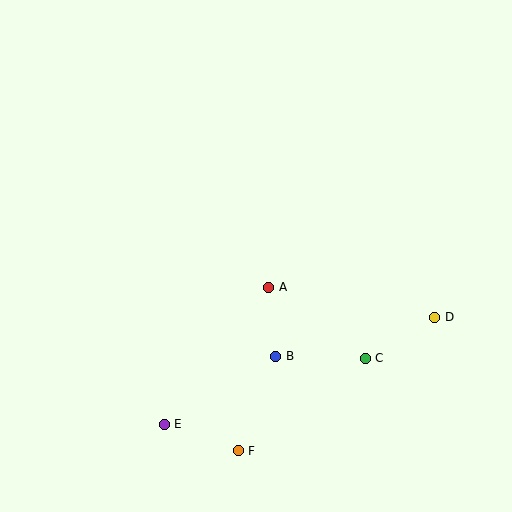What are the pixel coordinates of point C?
Point C is at (365, 358).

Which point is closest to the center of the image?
Point A at (269, 287) is closest to the center.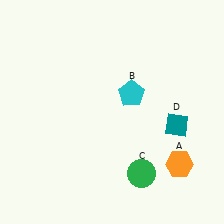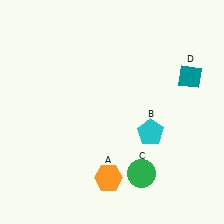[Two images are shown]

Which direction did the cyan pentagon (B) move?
The cyan pentagon (B) moved down.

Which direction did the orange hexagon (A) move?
The orange hexagon (A) moved left.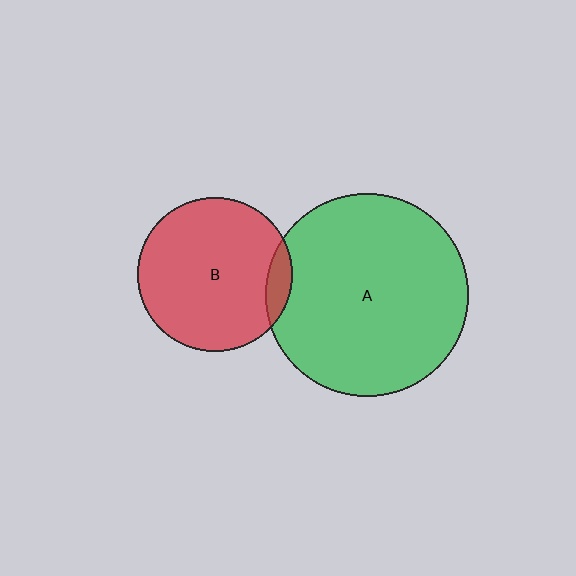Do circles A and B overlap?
Yes.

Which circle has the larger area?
Circle A (green).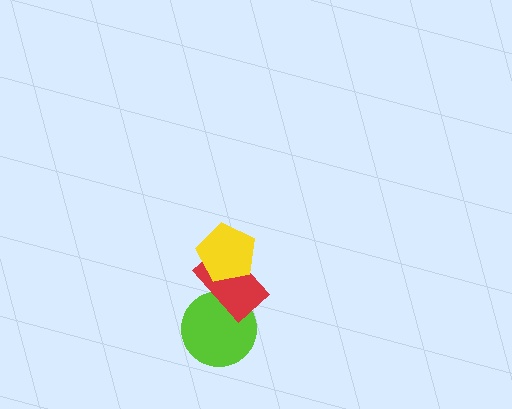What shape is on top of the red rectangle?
The yellow pentagon is on top of the red rectangle.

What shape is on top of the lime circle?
The red rectangle is on top of the lime circle.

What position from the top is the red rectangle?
The red rectangle is 2nd from the top.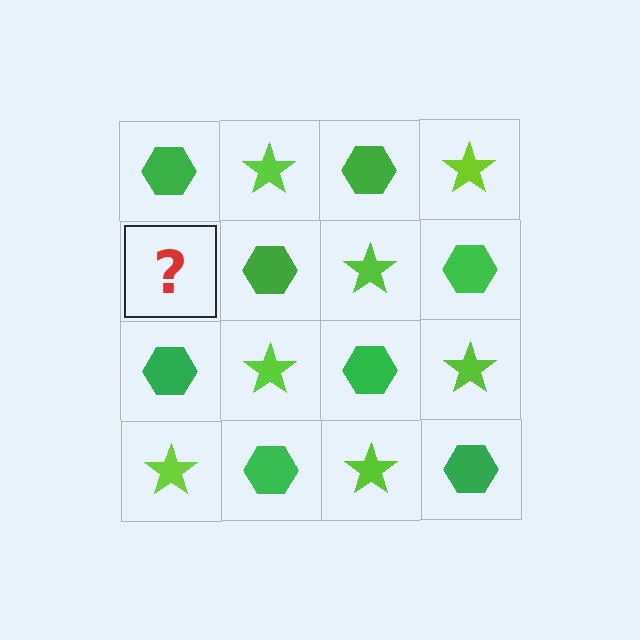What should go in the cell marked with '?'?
The missing cell should contain a lime star.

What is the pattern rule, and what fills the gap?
The rule is that it alternates green hexagon and lime star in a checkerboard pattern. The gap should be filled with a lime star.